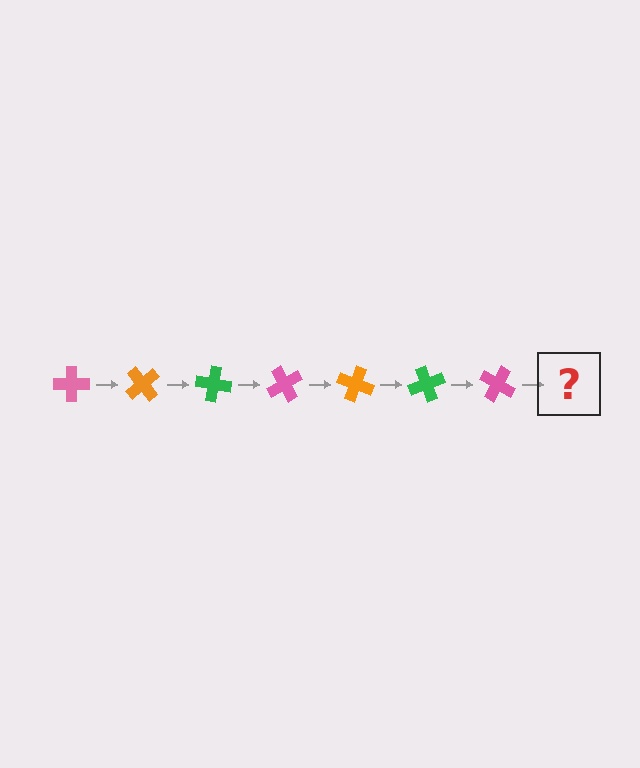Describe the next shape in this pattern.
It should be an orange cross, rotated 350 degrees from the start.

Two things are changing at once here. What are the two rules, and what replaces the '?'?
The two rules are that it rotates 50 degrees each step and the color cycles through pink, orange, and green. The '?' should be an orange cross, rotated 350 degrees from the start.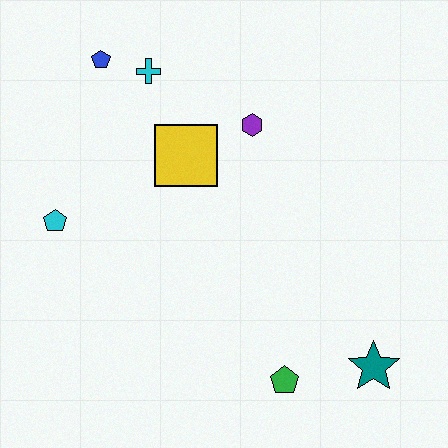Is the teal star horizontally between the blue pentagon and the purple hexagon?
No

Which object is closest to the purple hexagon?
The yellow square is closest to the purple hexagon.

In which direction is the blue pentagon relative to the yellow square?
The blue pentagon is above the yellow square.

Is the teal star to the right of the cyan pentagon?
Yes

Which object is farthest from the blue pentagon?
The teal star is farthest from the blue pentagon.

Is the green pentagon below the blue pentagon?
Yes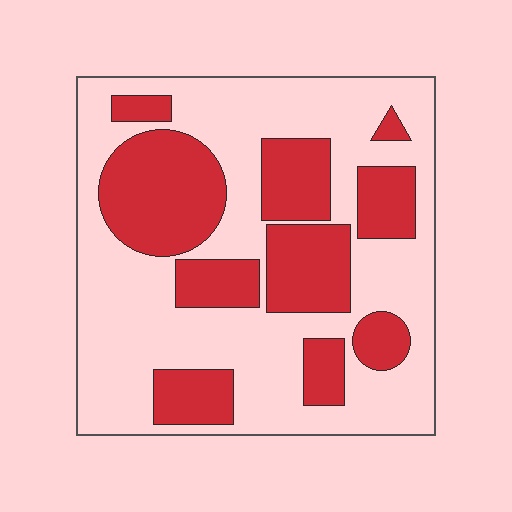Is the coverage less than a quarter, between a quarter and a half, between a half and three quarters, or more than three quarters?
Between a quarter and a half.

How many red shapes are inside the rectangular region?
10.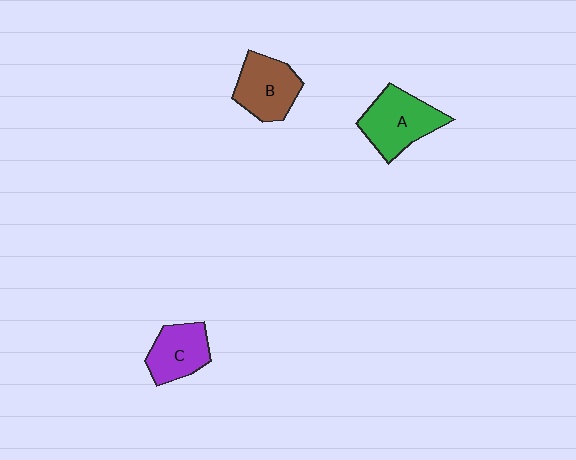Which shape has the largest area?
Shape A (green).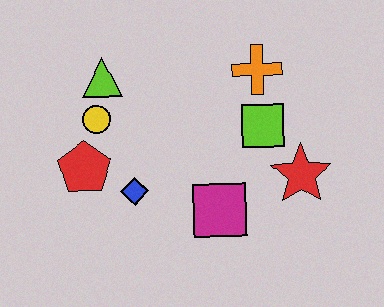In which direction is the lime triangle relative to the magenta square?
The lime triangle is above the magenta square.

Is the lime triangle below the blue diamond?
No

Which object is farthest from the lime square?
The red pentagon is farthest from the lime square.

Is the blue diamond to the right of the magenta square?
No